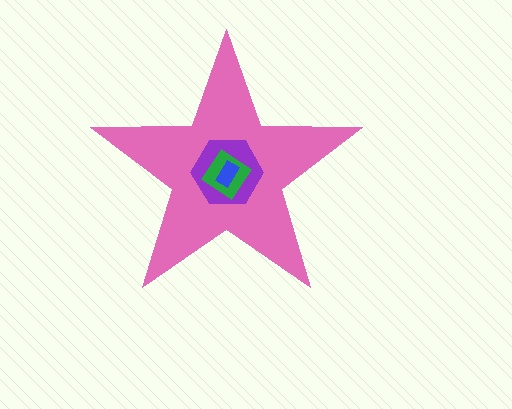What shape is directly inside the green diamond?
The blue rectangle.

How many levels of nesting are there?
4.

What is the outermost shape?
The pink star.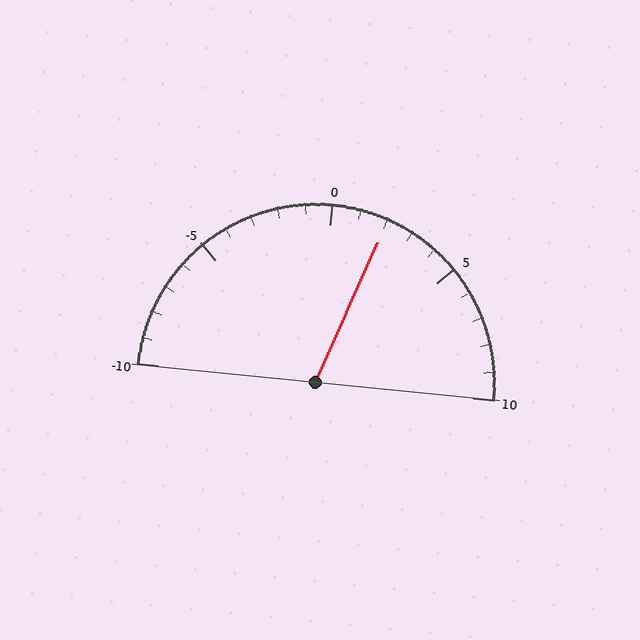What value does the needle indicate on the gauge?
The needle indicates approximately 2.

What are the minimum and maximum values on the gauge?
The gauge ranges from -10 to 10.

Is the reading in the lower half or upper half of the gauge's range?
The reading is in the upper half of the range (-10 to 10).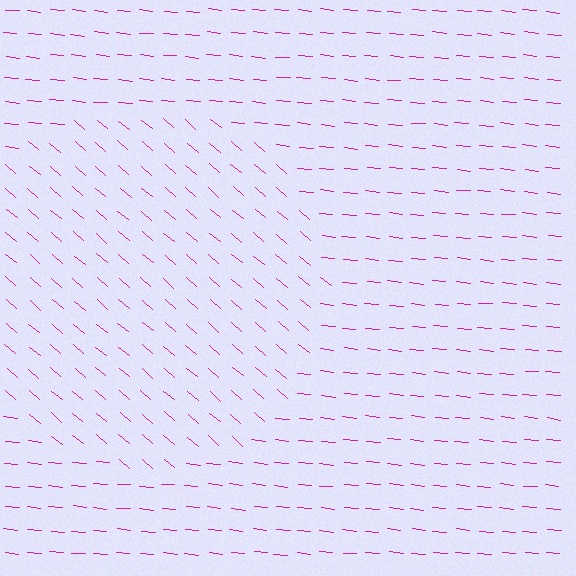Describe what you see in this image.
The image is filled with small magenta line segments. A circle region in the image has lines oriented differently from the surrounding lines, creating a visible texture boundary.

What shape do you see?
I see a circle.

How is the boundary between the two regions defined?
The boundary is defined purely by a change in line orientation (approximately 35 degrees difference). All lines are the same color and thickness.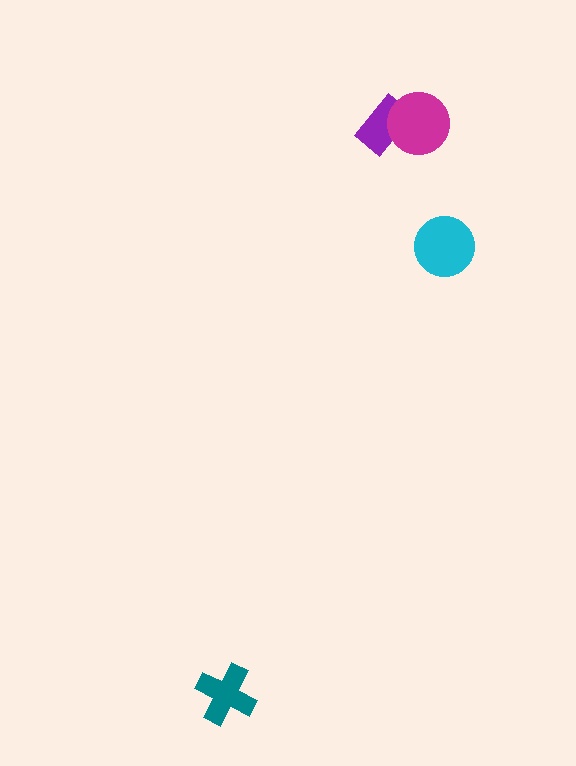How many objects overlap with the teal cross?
0 objects overlap with the teal cross.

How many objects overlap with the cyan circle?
0 objects overlap with the cyan circle.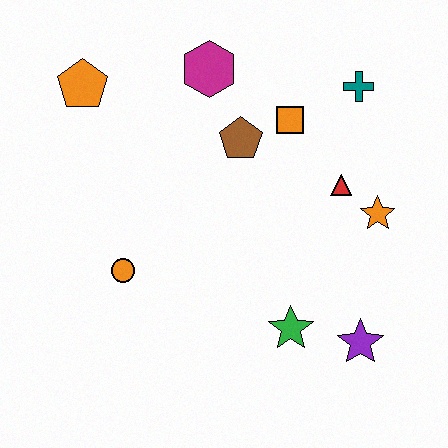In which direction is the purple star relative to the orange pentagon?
The purple star is to the right of the orange pentagon.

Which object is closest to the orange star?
The red triangle is closest to the orange star.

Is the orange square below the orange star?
No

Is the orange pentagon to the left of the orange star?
Yes